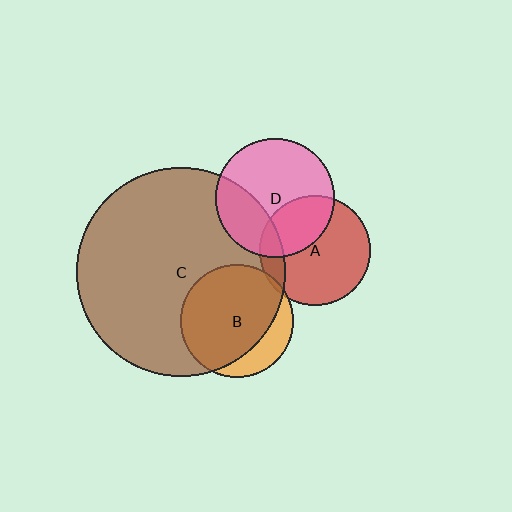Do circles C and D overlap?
Yes.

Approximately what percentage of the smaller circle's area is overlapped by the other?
Approximately 30%.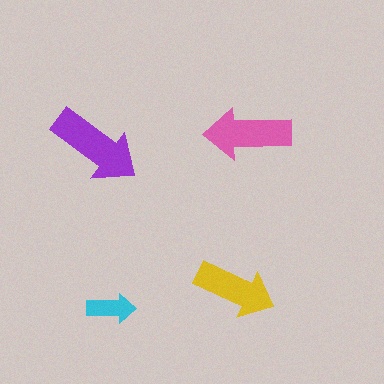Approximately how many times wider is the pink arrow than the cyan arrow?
About 2 times wider.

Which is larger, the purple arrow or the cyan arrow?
The purple one.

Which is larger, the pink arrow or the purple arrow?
The purple one.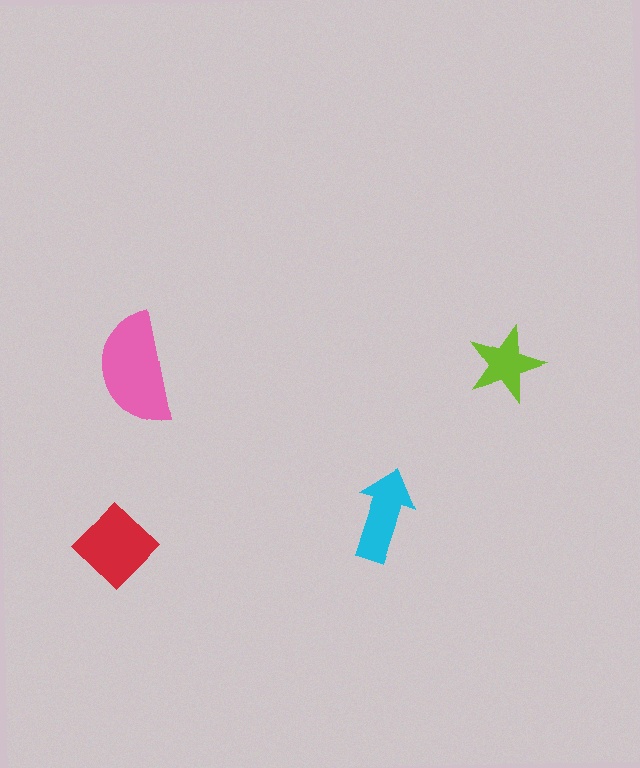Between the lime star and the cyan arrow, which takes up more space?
The cyan arrow.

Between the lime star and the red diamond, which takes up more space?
The red diamond.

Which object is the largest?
The pink semicircle.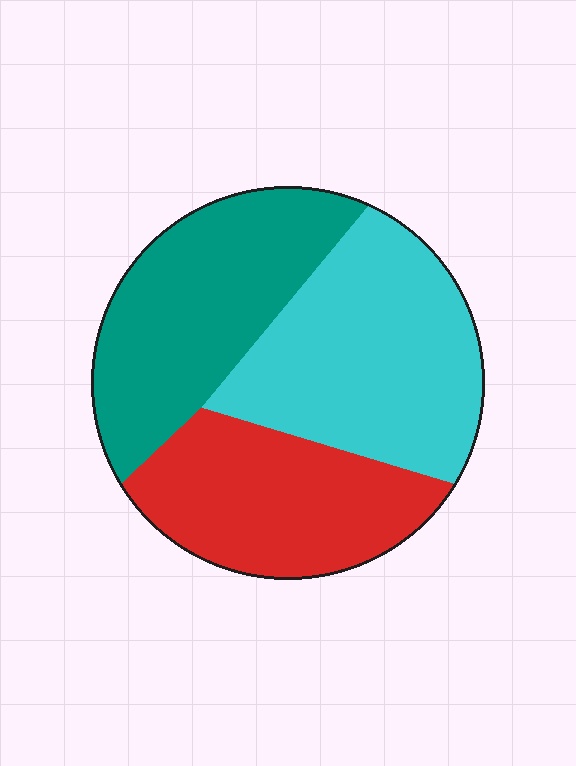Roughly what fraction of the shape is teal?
Teal covers around 35% of the shape.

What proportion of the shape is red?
Red takes up between a quarter and a half of the shape.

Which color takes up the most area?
Cyan, at roughly 40%.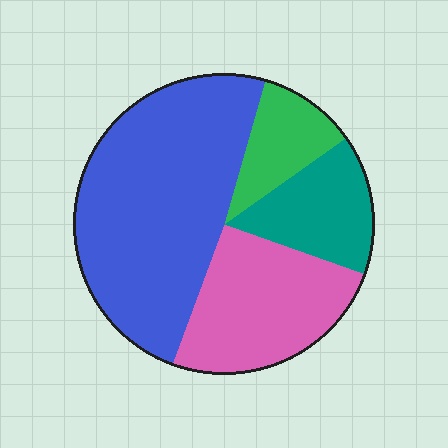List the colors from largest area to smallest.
From largest to smallest: blue, pink, teal, green.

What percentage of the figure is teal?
Teal covers roughly 15% of the figure.